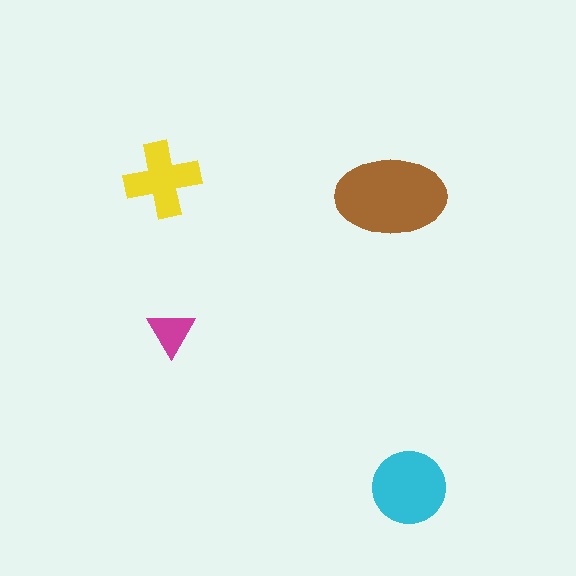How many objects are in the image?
There are 4 objects in the image.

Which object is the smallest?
The magenta triangle.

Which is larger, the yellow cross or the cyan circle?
The cyan circle.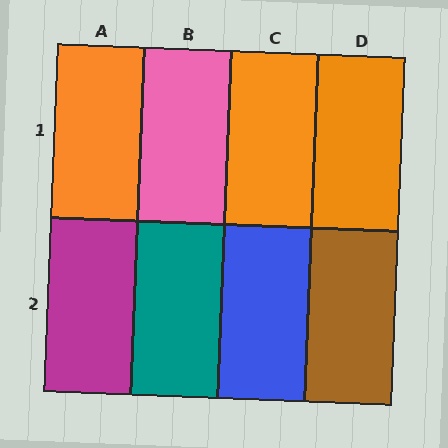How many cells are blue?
1 cell is blue.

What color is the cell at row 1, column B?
Pink.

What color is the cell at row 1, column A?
Orange.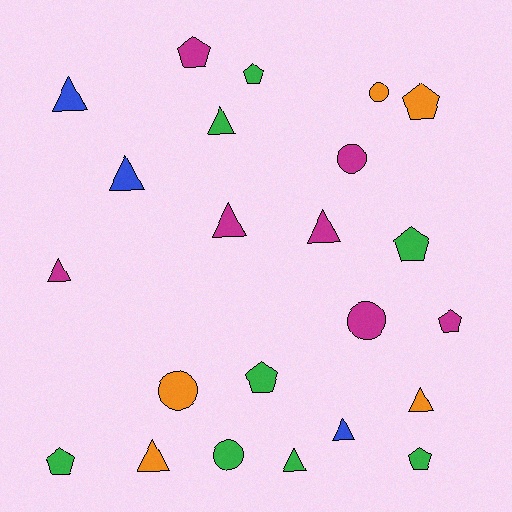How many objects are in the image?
There are 23 objects.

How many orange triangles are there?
There are 2 orange triangles.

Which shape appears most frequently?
Triangle, with 10 objects.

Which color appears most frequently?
Green, with 8 objects.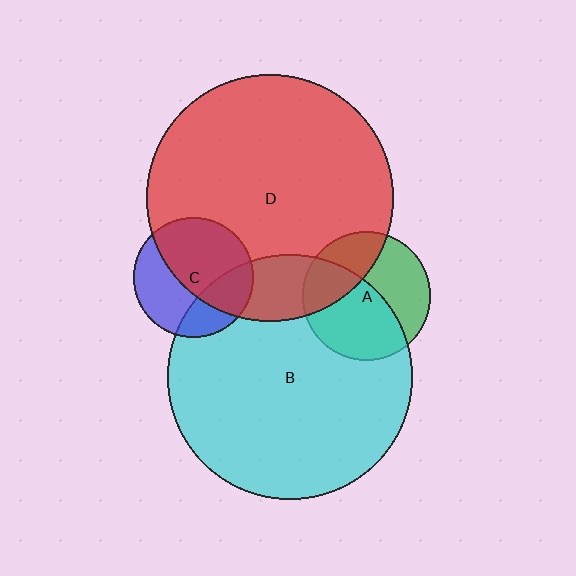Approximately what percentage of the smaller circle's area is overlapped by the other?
Approximately 55%.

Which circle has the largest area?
Circle D (red).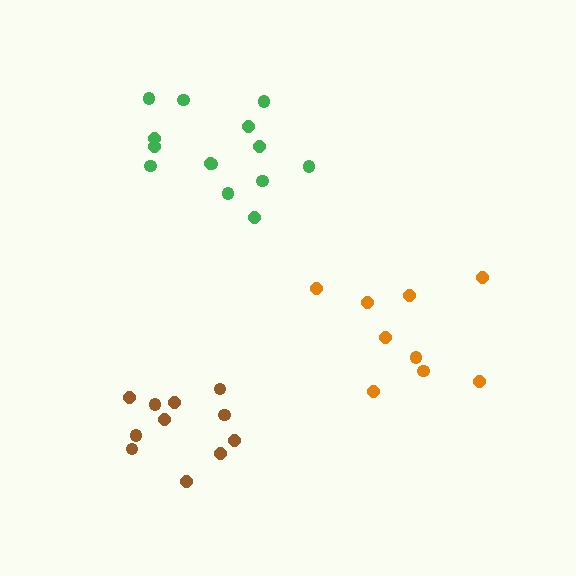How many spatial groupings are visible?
There are 3 spatial groupings.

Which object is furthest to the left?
The brown cluster is leftmost.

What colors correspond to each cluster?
The clusters are colored: orange, green, brown.